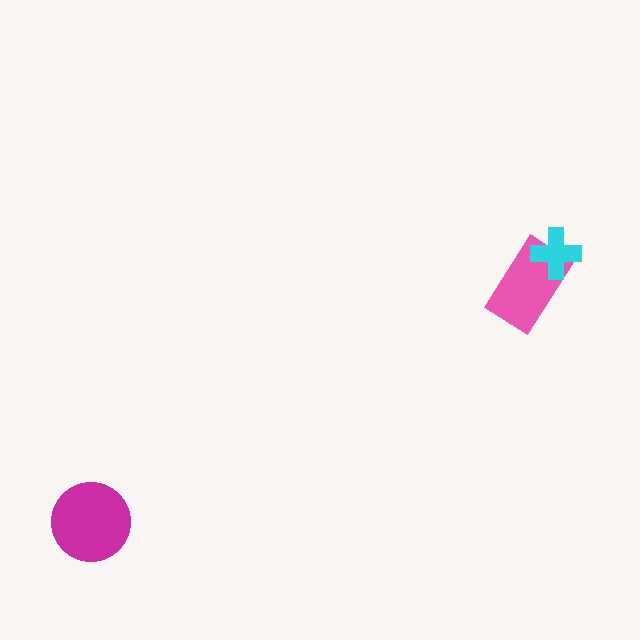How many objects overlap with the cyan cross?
1 object overlaps with the cyan cross.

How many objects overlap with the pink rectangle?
1 object overlaps with the pink rectangle.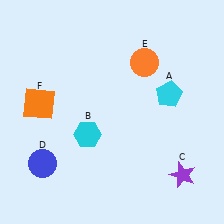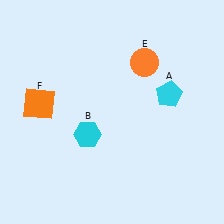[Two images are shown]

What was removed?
The blue circle (D), the purple star (C) were removed in Image 2.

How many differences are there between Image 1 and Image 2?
There are 2 differences between the two images.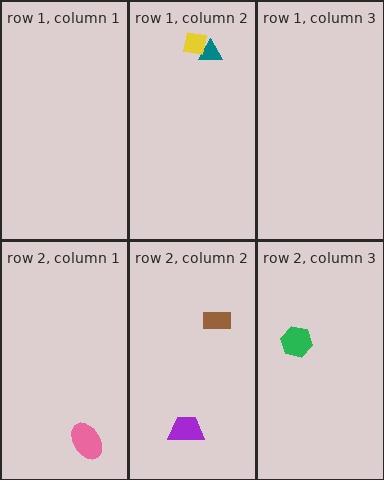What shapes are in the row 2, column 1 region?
The pink ellipse.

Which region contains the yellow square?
The row 1, column 2 region.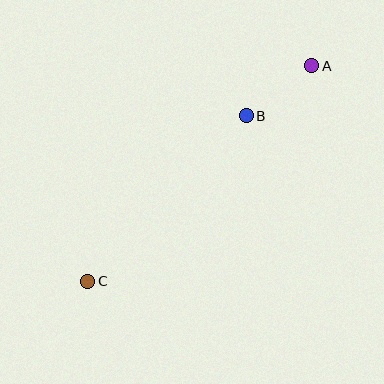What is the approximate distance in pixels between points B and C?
The distance between B and C is approximately 229 pixels.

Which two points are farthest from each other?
Points A and C are farthest from each other.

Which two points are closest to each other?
Points A and B are closest to each other.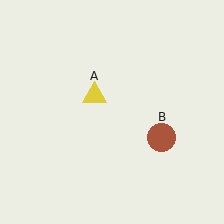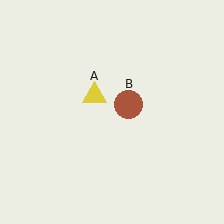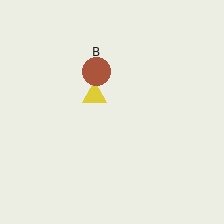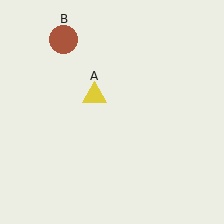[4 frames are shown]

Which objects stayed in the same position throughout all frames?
Yellow triangle (object A) remained stationary.